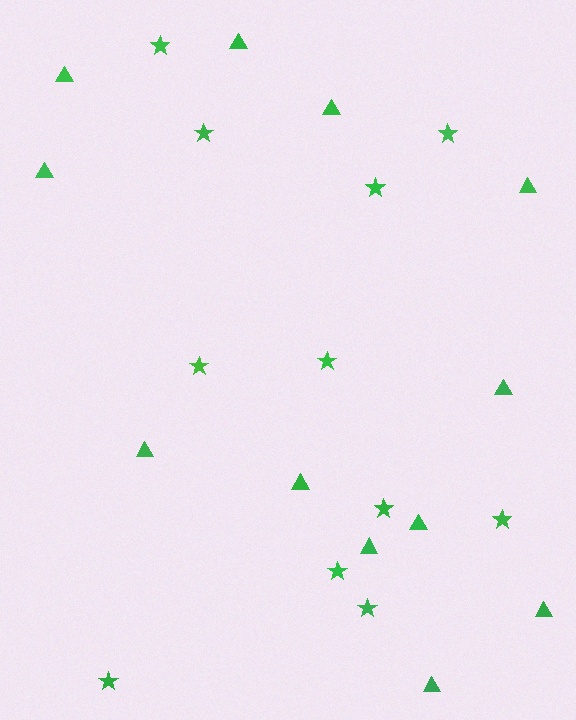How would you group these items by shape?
There are 2 groups: one group of triangles (12) and one group of stars (11).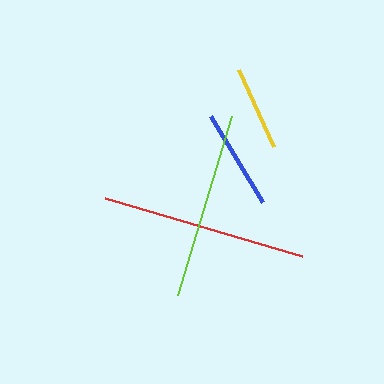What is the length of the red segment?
The red segment is approximately 204 pixels long.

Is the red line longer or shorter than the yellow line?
The red line is longer than the yellow line.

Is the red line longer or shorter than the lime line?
The red line is longer than the lime line.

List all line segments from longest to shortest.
From longest to shortest: red, lime, blue, yellow.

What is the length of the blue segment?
The blue segment is approximately 100 pixels long.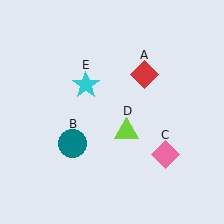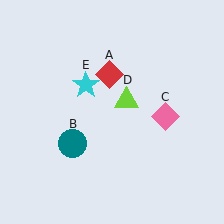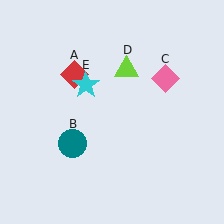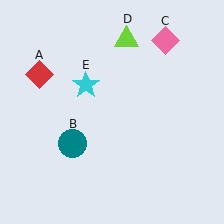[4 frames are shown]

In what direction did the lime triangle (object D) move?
The lime triangle (object D) moved up.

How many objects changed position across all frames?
3 objects changed position: red diamond (object A), pink diamond (object C), lime triangle (object D).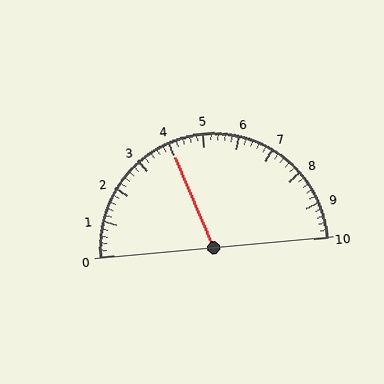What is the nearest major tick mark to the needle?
The nearest major tick mark is 4.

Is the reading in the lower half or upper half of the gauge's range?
The reading is in the lower half of the range (0 to 10).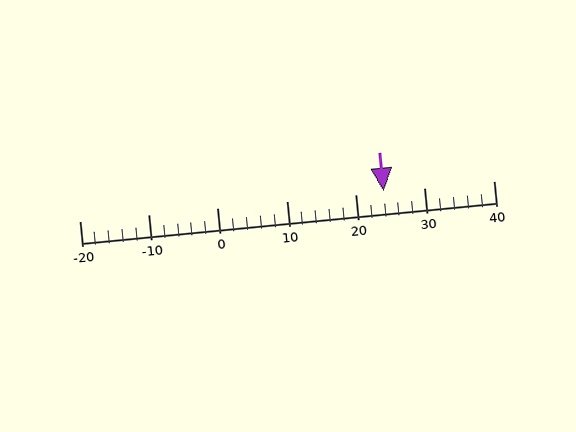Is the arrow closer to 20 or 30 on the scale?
The arrow is closer to 20.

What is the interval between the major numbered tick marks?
The major tick marks are spaced 10 units apart.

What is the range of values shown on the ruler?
The ruler shows values from -20 to 40.